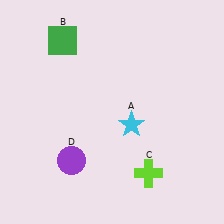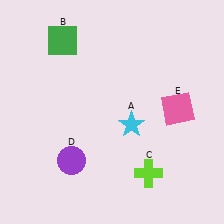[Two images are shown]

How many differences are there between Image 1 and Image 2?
There is 1 difference between the two images.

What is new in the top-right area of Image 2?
A pink square (E) was added in the top-right area of Image 2.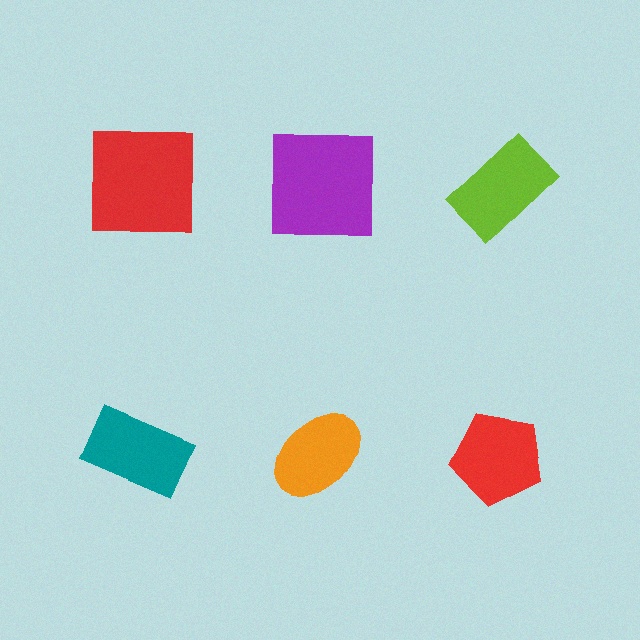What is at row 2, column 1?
A teal rectangle.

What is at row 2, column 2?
An orange ellipse.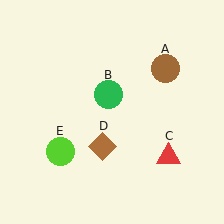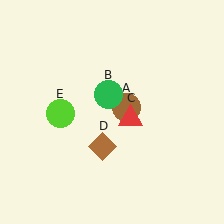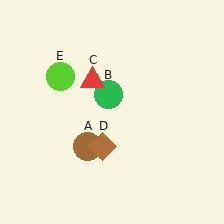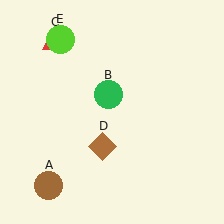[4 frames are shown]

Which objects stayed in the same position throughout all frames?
Green circle (object B) and brown diamond (object D) remained stationary.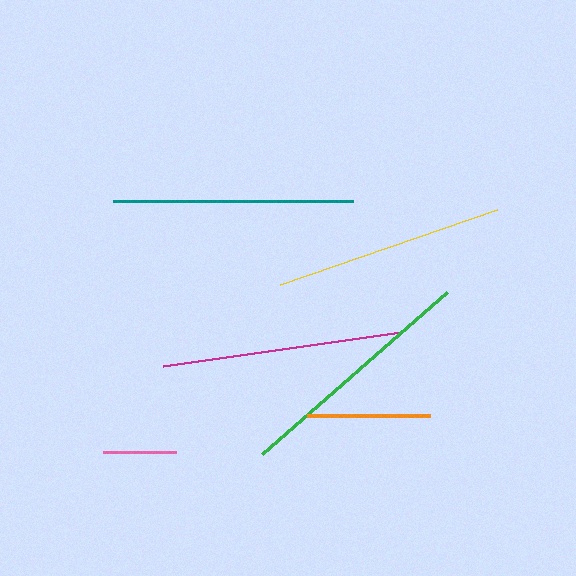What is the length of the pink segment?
The pink segment is approximately 73 pixels long.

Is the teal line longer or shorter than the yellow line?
The teal line is longer than the yellow line.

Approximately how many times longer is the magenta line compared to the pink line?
The magenta line is approximately 3.3 times the length of the pink line.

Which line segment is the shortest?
The pink line is the shortest at approximately 73 pixels.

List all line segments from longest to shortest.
From longest to shortest: green, magenta, teal, yellow, orange, pink.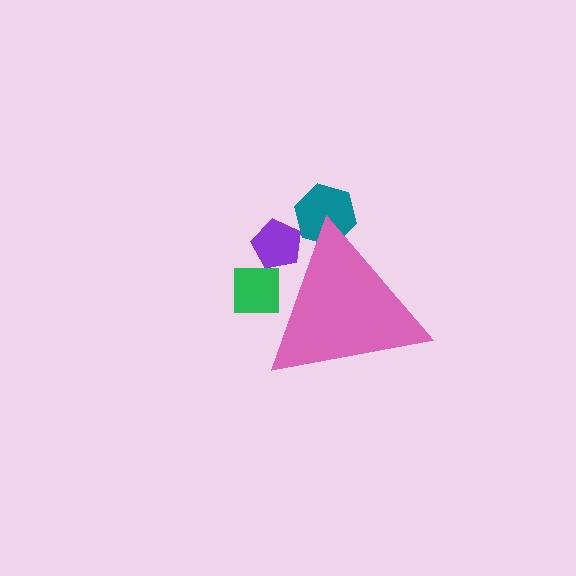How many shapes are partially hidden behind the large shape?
3 shapes are partially hidden.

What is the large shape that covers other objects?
A pink triangle.